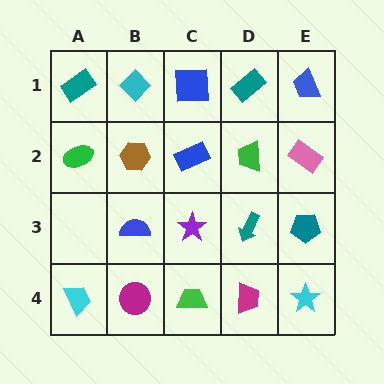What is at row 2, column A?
A green ellipse.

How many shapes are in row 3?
4 shapes.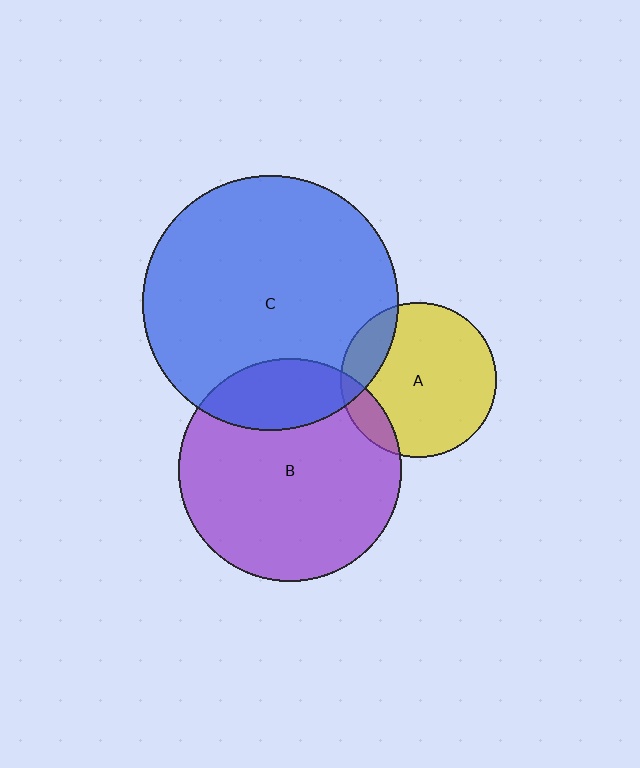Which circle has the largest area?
Circle C (blue).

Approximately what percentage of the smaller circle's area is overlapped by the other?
Approximately 15%.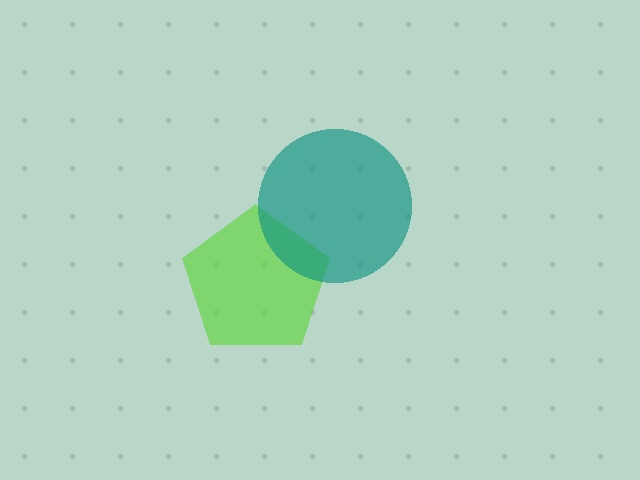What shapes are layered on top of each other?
The layered shapes are: a lime pentagon, a teal circle.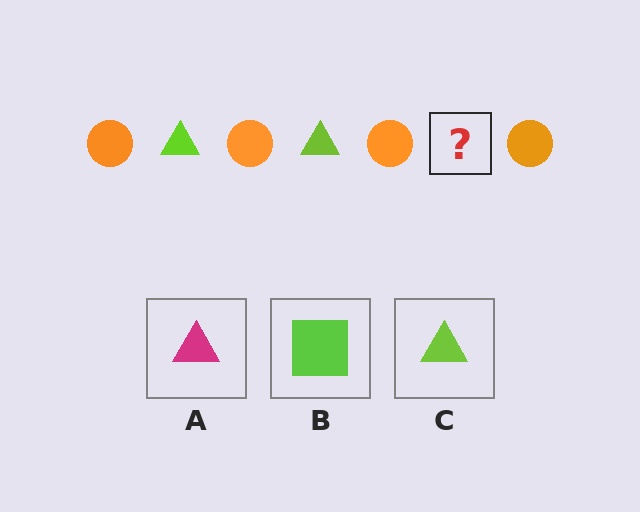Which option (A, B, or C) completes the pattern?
C.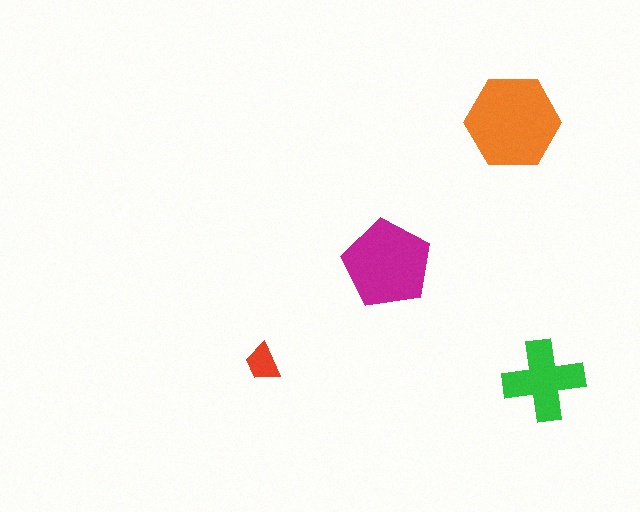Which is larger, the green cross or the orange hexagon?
The orange hexagon.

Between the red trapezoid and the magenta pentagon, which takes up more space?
The magenta pentagon.